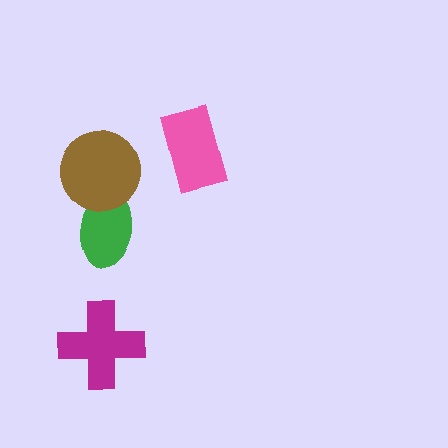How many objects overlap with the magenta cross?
0 objects overlap with the magenta cross.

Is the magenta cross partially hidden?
No, no other shape covers it.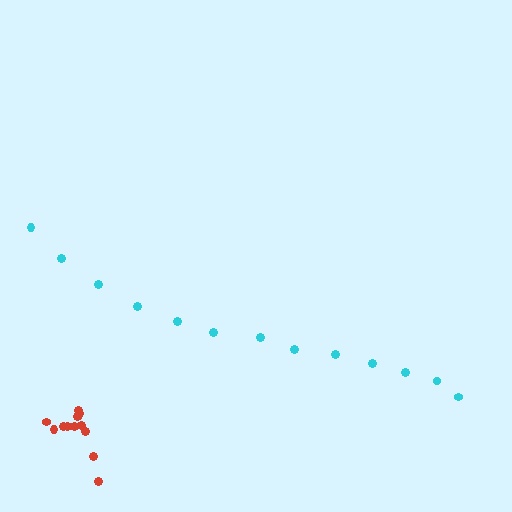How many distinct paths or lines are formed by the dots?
There are 2 distinct paths.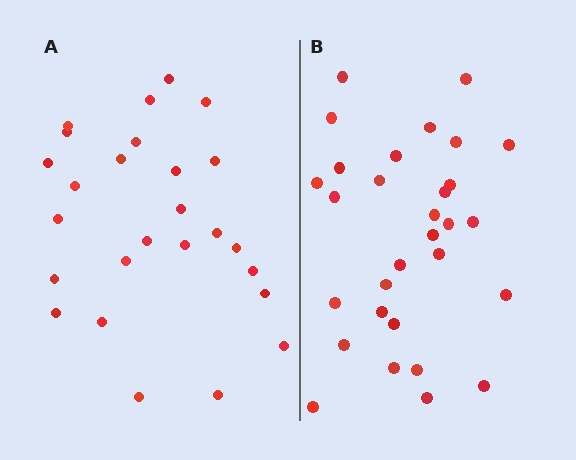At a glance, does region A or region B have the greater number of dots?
Region B (the right region) has more dots.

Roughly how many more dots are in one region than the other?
Region B has about 4 more dots than region A.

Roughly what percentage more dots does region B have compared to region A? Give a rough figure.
About 15% more.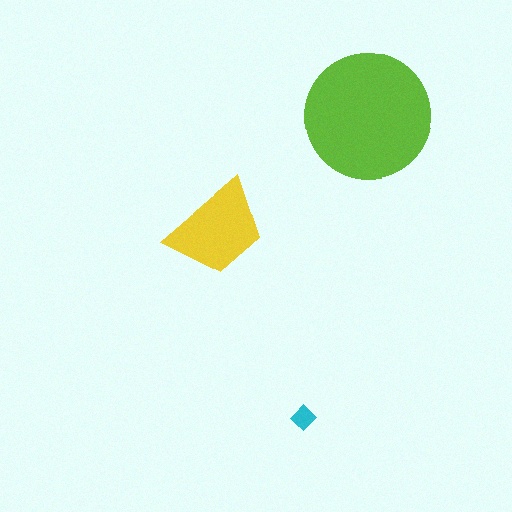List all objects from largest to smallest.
The lime circle, the yellow trapezoid, the cyan diamond.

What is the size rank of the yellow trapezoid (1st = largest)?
2nd.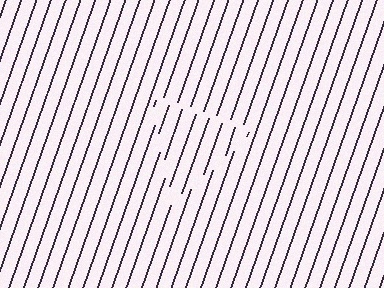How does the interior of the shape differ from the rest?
The interior of the shape contains the same grating, shifted by half a period — the contour is defined by the phase discontinuity where line-ends from the inner and outer gratings abut.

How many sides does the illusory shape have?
3 sides — the line-ends trace a triangle.